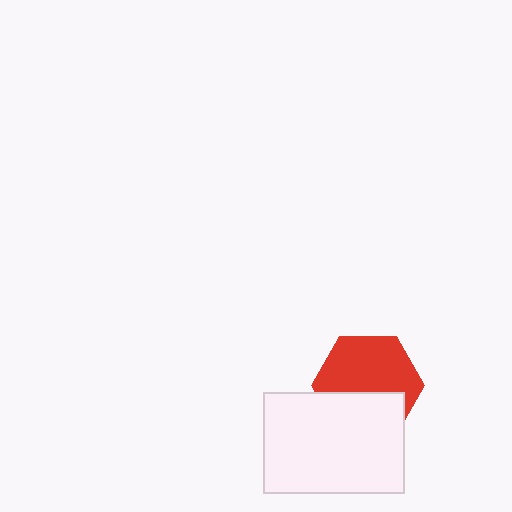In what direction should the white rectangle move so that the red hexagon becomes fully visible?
The white rectangle should move down. That is the shortest direction to clear the overlap and leave the red hexagon fully visible.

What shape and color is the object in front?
The object in front is a white rectangle.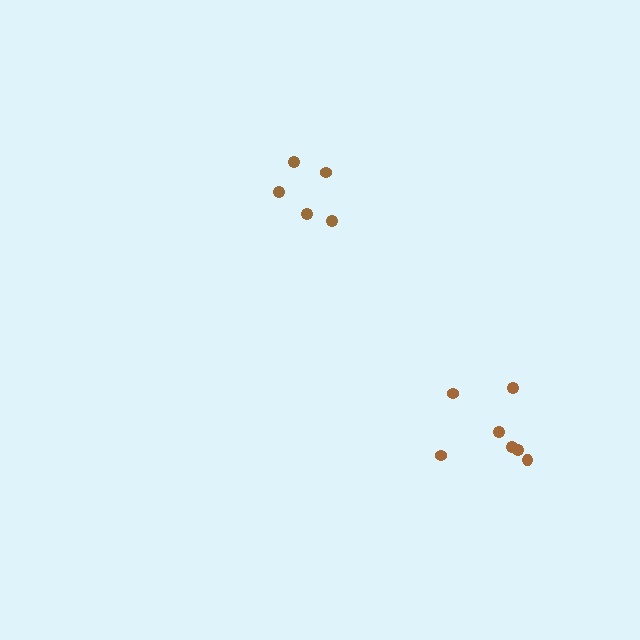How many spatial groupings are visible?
There are 2 spatial groupings.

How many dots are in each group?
Group 1: 5 dots, Group 2: 7 dots (12 total).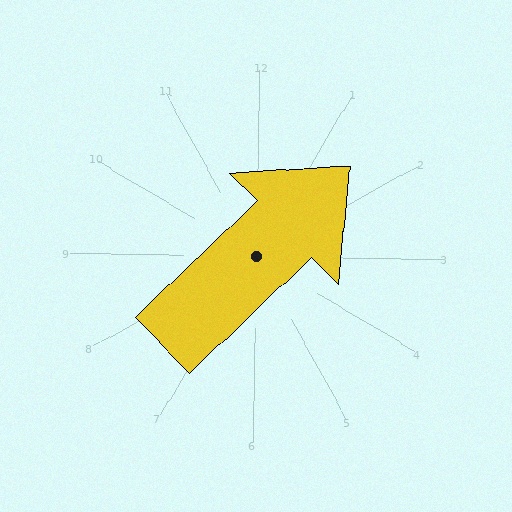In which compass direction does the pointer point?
Northeast.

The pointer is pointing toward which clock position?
Roughly 2 o'clock.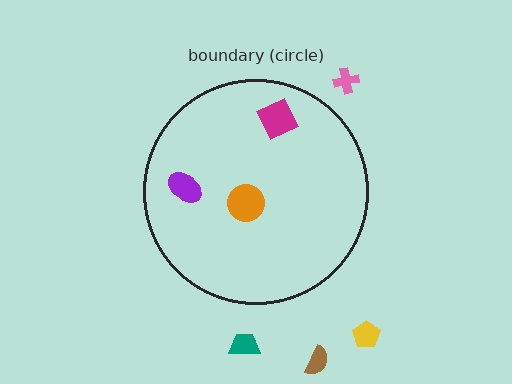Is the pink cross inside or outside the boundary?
Outside.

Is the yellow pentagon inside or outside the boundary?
Outside.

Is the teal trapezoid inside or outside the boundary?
Outside.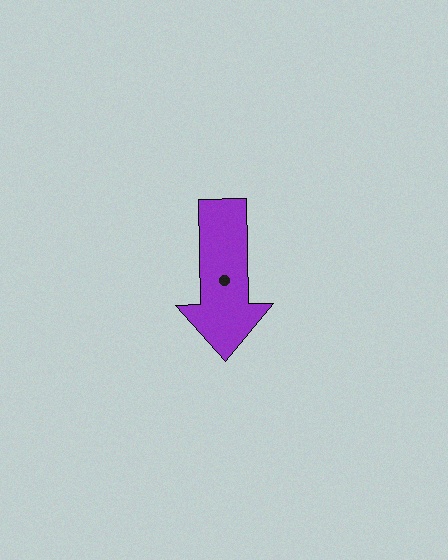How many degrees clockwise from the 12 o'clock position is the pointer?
Approximately 179 degrees.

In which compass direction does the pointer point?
South.